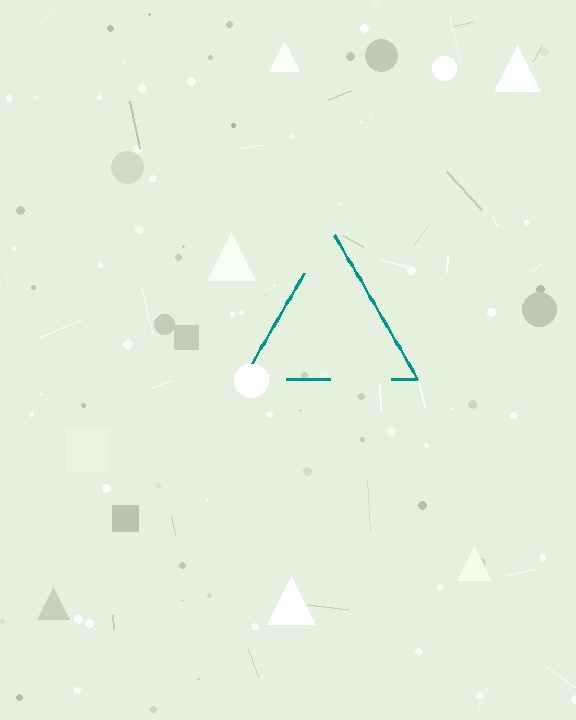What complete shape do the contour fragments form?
The contour fragments form a triangle.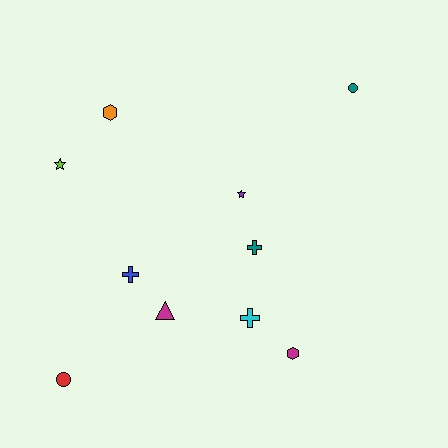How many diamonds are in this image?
There are no diamonds.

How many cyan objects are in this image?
There is 1 cyan object.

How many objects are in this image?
There are 10 objects.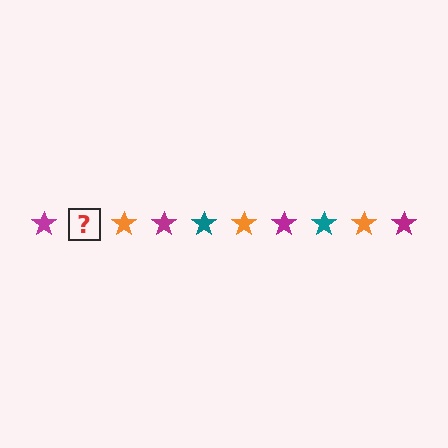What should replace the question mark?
The question mark should be replaced with a teal star.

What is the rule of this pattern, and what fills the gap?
The rule is that the pattern cycles through magenta, teal, orange stars. The gap should be filled with a teal star.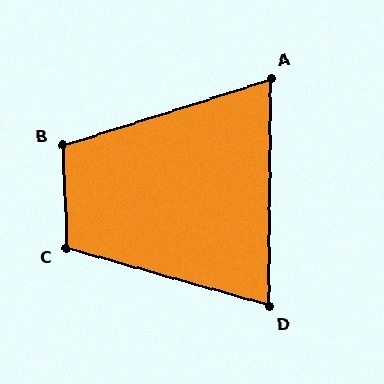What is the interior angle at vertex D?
Approximately 75 degrees (acute).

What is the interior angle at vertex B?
Approximately 105 degrees (obtuse).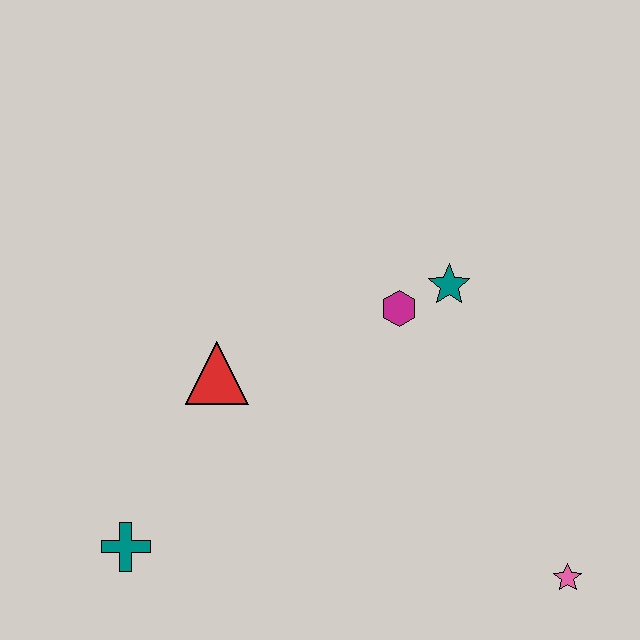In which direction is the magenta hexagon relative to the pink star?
The magenta hexagon is above the pink star.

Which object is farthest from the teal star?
The teal cross is farthest from the teal star.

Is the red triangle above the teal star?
No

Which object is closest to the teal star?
The magenta hexagon is closest to the teal star.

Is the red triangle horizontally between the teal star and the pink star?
No